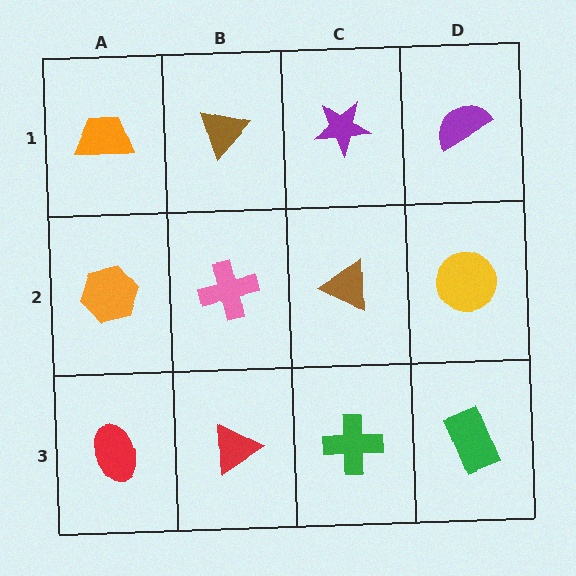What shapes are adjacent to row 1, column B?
A pink cross (row 2, column B), an orange trapezoid (row 1, column A), a purple star (row 1, column C).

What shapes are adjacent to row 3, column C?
A brown triangle (row 2, column C), a red triangle (row 3, column B), a green rectangle (row 3, column D).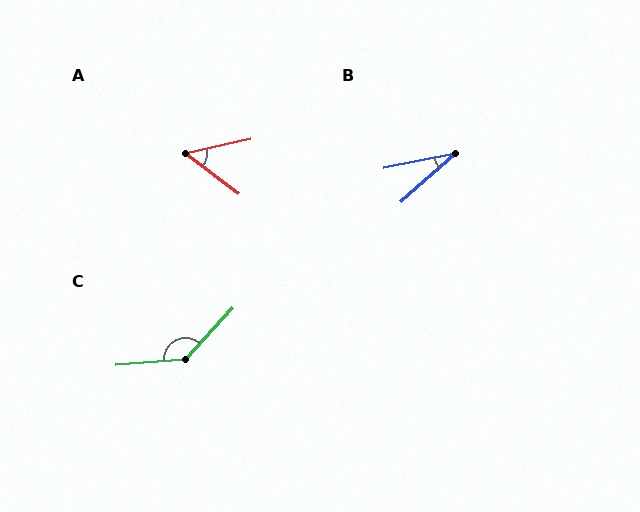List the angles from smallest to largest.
B (30°), A (49°), C (137°).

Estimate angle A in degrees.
Approximately 49 degrees.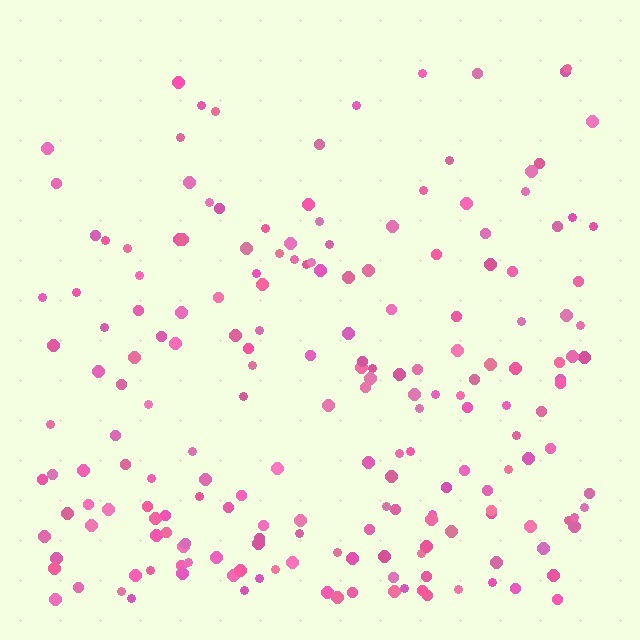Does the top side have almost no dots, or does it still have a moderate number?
Still a moderate number, just noticeably fewer than the bottom.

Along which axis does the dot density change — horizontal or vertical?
Vertical.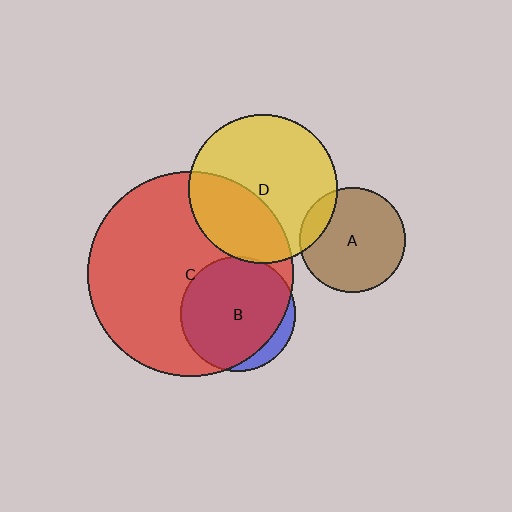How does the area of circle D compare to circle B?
Approximately 1.7 times.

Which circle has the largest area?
Circle C (red).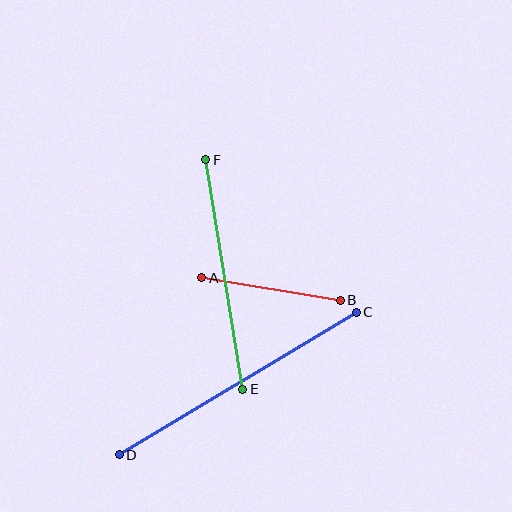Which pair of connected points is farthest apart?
Points C and D are farthest apart.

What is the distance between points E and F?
The distance is approximately 232 pixels.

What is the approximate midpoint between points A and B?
The midpoint is at approximately (271, 289) pixels.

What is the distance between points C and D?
The distance is approximately 276 pixels.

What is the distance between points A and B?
The distance is approximately 141 pixels.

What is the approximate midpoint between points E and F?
The midpoint is at approximately (224, 275) pixels.